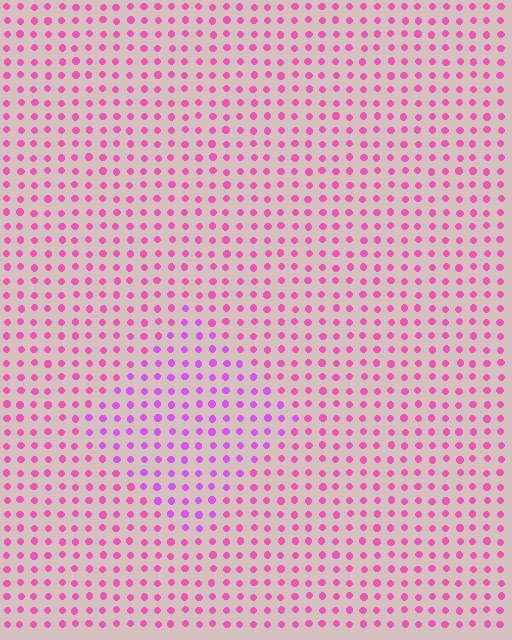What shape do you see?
I see a diamond.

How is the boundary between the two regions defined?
The boundary is defined purely by a slight shift in hue (about 28 degrees). Spacing, size, and orientation are identical on both sides.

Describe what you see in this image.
The image is filled with small pink elements in a uniform arrangement. A diamond-shaped region is visible where the elements are tinted to a slightly different hue, forming a subtle color boundary.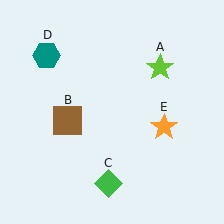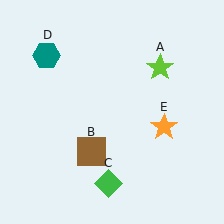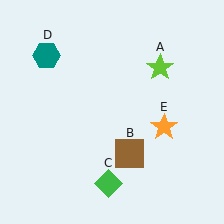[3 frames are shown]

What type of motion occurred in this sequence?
The brown square (object B) rotated counterclockwise around the center of the scene.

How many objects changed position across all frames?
1 object changed position: brown square (object B).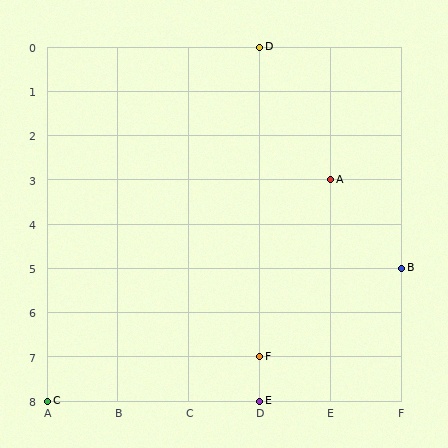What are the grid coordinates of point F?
Point F is at grid coordinates (D, 7).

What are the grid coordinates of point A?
Point A is at grid coordinates (E, 3).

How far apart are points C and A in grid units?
Points C and A are 4 columns and 5 rows apart (about 6.4 grid units diagonally).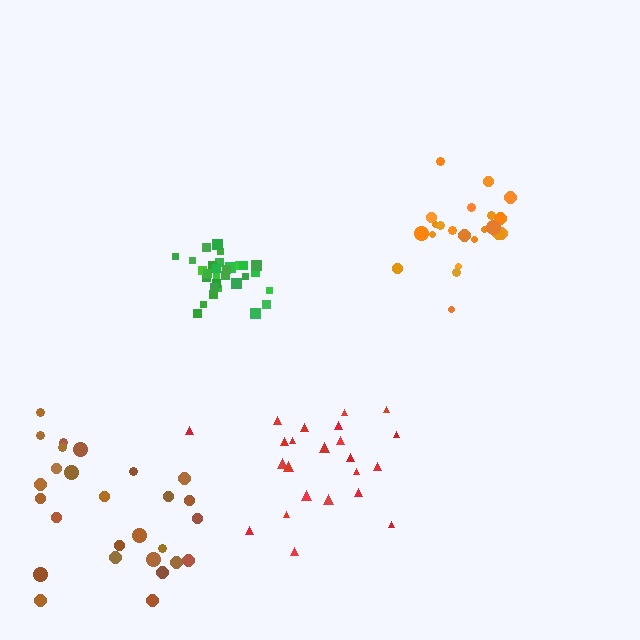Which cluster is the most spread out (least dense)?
Brown.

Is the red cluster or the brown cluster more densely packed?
Red.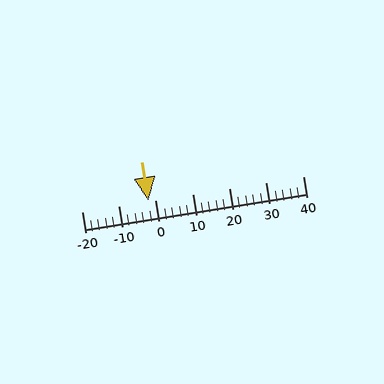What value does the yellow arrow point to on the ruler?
The yellow arrow points to approximately -2.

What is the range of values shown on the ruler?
The ruler shows values from -20 to 40.